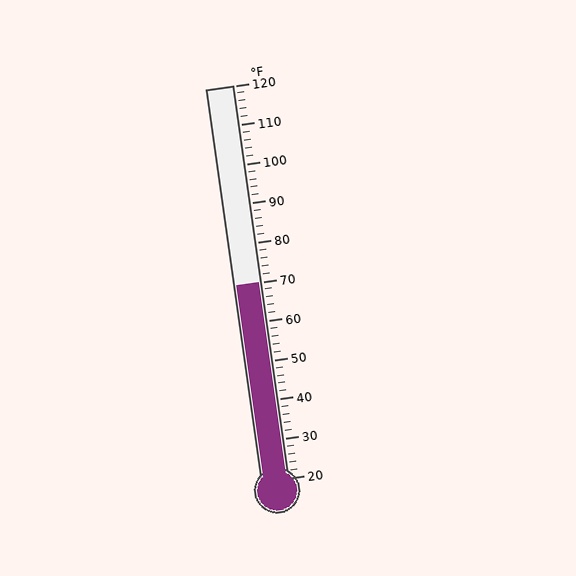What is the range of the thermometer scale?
The thermometer scale ranges from 20°F to 120°F.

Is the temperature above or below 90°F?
The temperature is below 90°F.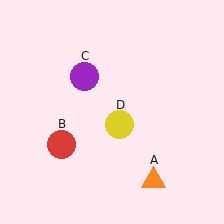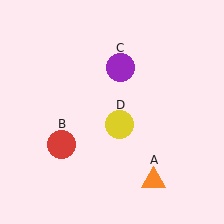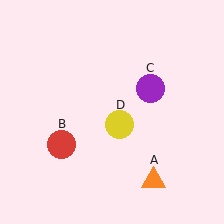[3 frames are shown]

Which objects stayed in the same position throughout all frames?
Orange triangle (object A) and red circle (object B) and yellow circle (object D) remained stationary.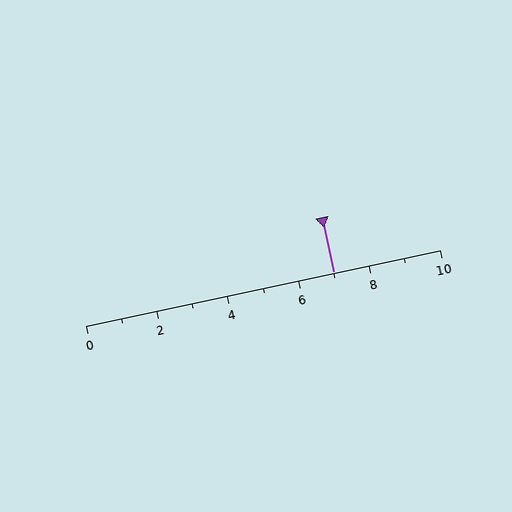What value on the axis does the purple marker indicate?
The marker indicates approximately 7.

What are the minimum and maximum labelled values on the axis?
The axis runs from 0 to 10.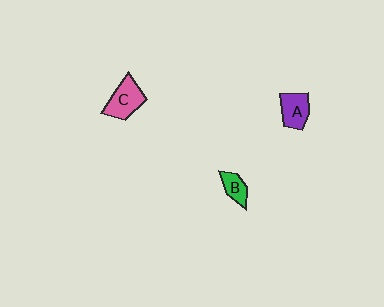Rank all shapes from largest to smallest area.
From largest to smallest: C (pink), A (purple), B (green).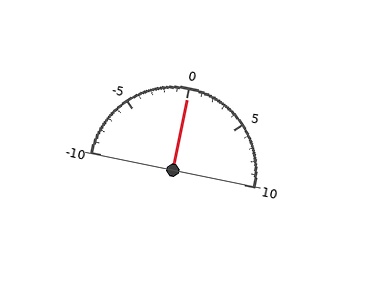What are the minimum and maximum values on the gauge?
The gauge ranges from -10 to 10.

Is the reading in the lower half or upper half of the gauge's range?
The reading is in the upper half of the range (-10 to 10).